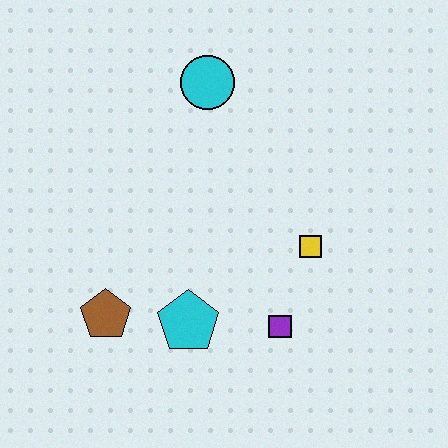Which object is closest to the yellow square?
The purple square is closest to the yellow square.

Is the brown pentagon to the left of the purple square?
Yes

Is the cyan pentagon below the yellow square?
Yes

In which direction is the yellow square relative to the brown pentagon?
The yellow square is to the right of the brown pentagon.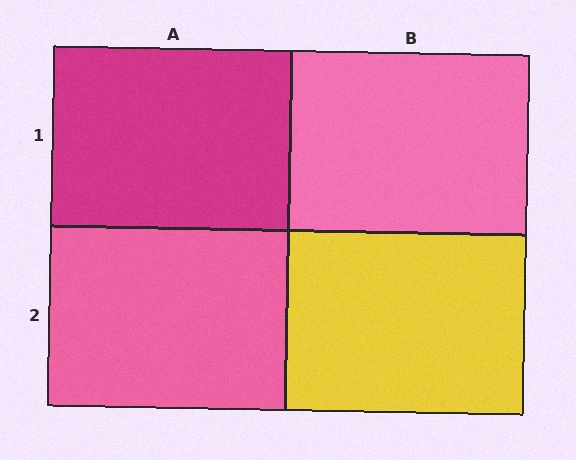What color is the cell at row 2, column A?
Pink.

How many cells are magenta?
1 cell is magenta.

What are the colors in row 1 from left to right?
Magenta, pink.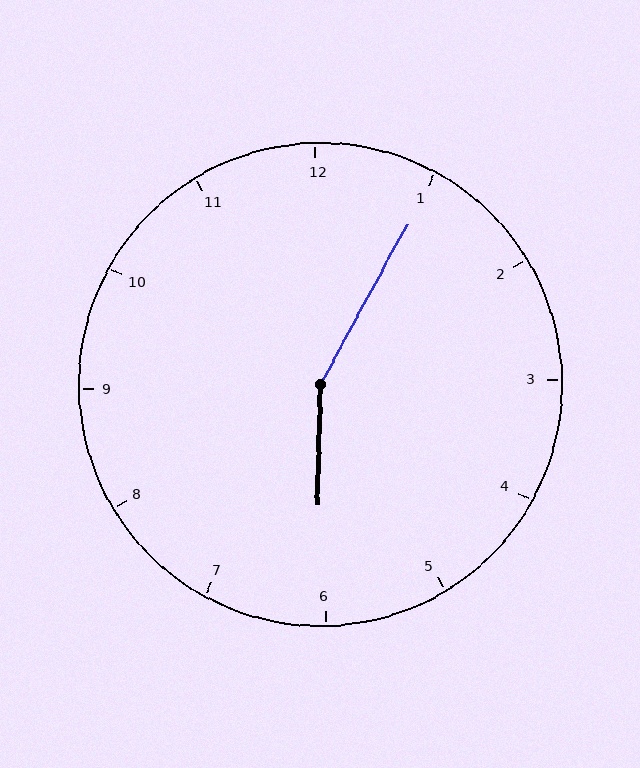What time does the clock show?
6:05.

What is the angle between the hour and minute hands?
Approximately 152 degrees.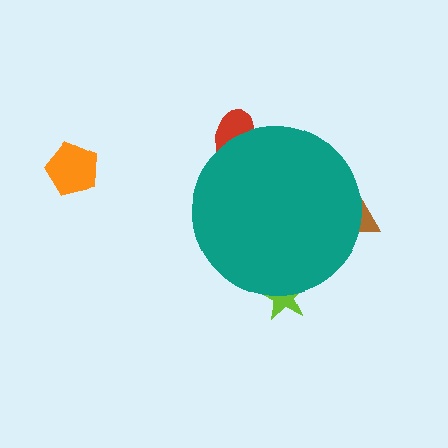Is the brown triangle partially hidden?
Yes, the brown triangle is partially hidden behind the teal circle.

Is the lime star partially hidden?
Yes, the lime star is partially hidden behind the teal circle.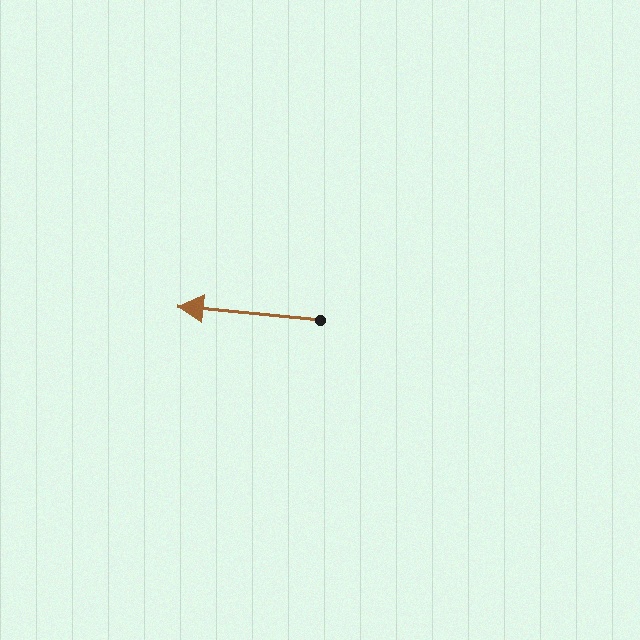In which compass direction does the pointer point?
West.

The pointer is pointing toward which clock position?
Roughly 9 o'clock.